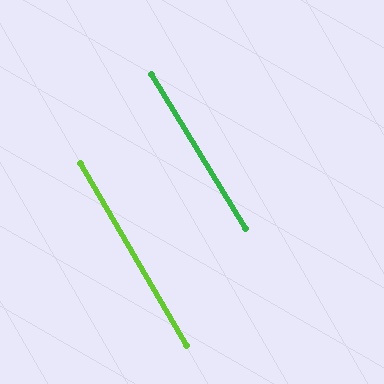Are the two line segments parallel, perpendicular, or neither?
Parallel — their directions differ by only 1.4°.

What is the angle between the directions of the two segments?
Approximately 1 degree.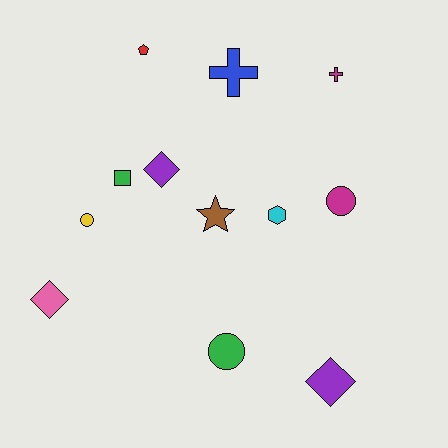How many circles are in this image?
There are 3 circles.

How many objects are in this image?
There are 12 objects.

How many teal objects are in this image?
There are no teal objects.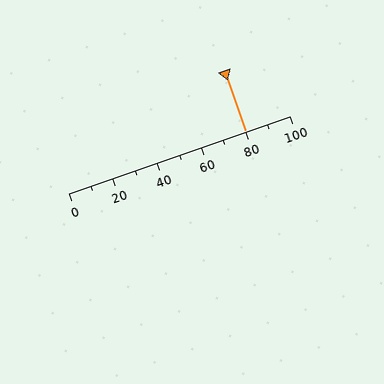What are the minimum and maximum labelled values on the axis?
The axis runs from 0 to 100.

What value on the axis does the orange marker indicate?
The marker indicates approximately 80.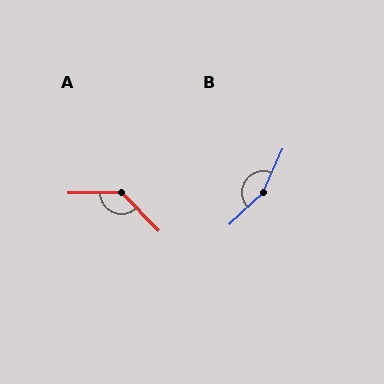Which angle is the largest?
B, at approximately 158 degrees.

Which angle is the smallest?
A, at approximately 135 degrees.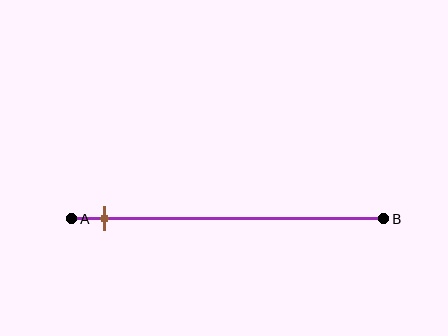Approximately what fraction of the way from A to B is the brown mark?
The brown mark is approximately 10% of the way from A to B.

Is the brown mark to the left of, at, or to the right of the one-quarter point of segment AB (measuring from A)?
The brown mark is to the left of the one-quarter point of segment AB.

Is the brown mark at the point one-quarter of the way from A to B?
No, the mark is at about 10% from A, not at the 25% one-quarter point.